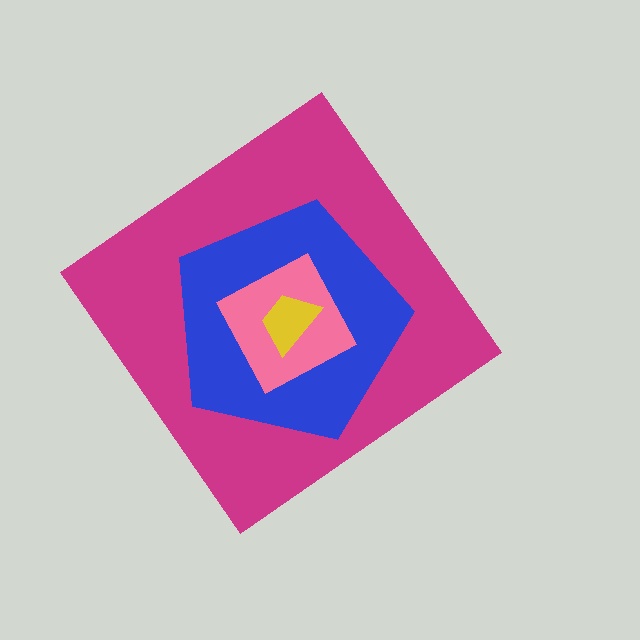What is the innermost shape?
The yellow trapezoid.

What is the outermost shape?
The magenta diamond.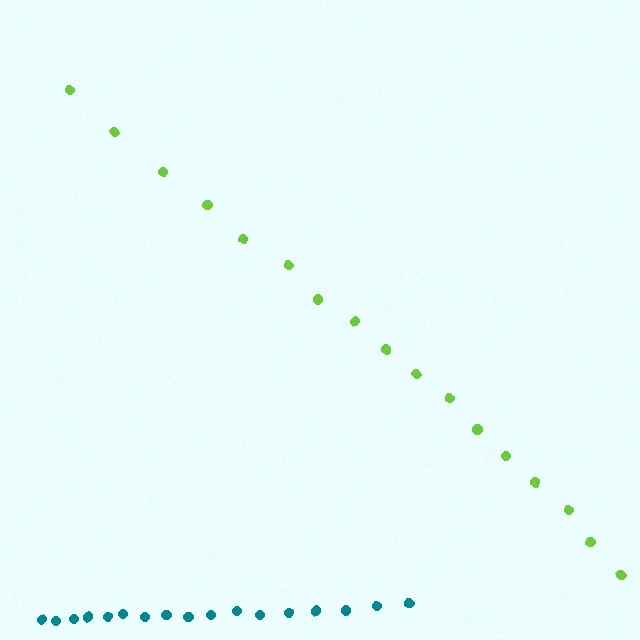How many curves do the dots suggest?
There are 2 distinct paths.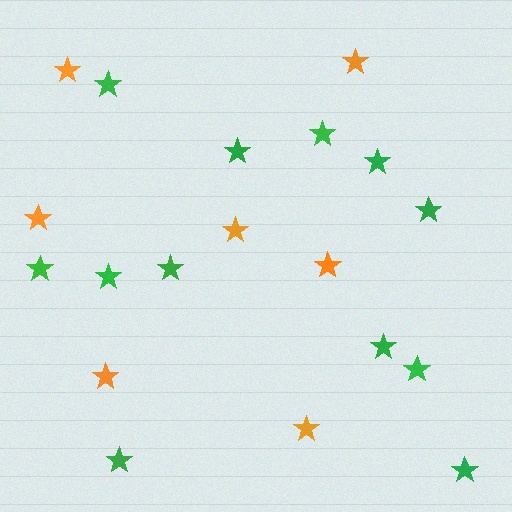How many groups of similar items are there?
There are 2 groups: one group of orange stars (7) and one group of green stars (12).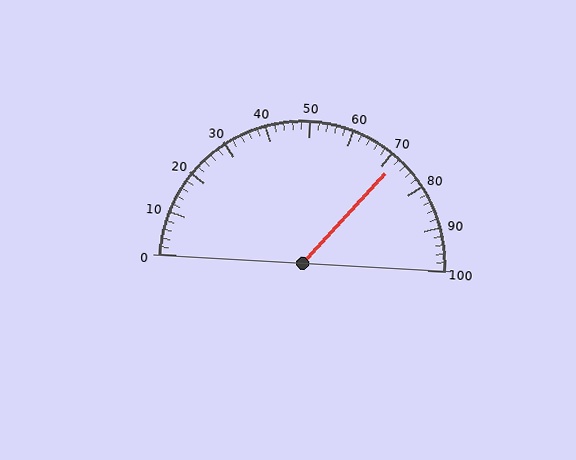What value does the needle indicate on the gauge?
The needle indicates approximately 72.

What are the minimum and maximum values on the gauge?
The gauge ranges from 0 to 100.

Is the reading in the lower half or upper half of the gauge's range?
The reading is in the upper half of the range (0 to 100).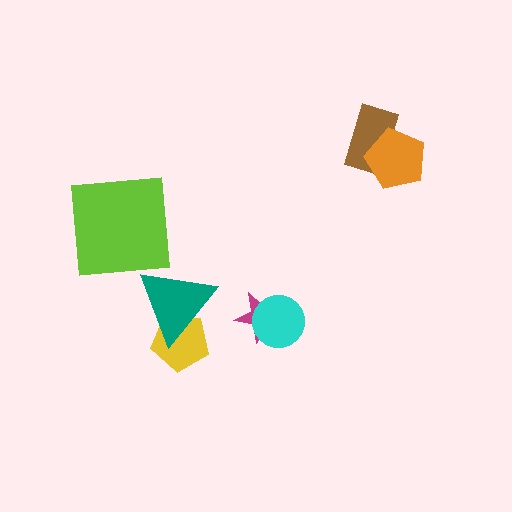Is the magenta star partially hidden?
Yes, it is partially covered by another shape.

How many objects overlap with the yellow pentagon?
1 object overlaps with the yellow pentagon.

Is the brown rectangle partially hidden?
Yes, it is partially covered by another shape.